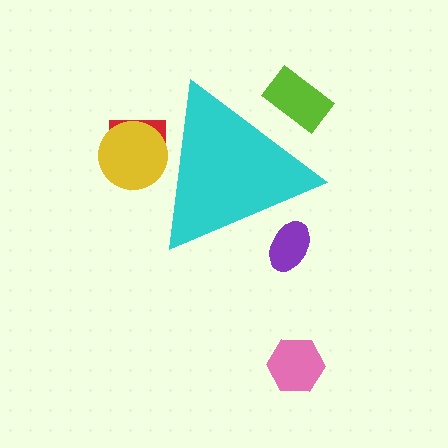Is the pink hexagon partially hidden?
No, the pink hexagon is fully visible.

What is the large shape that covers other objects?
A cyan triangle.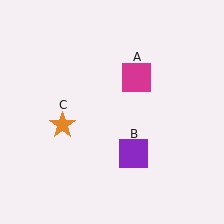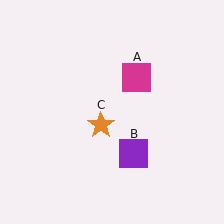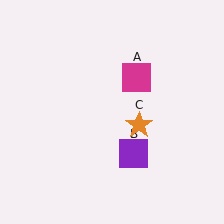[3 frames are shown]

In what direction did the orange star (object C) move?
The orange star (object C) moved right.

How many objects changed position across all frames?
1 object changed position: orange star (object C).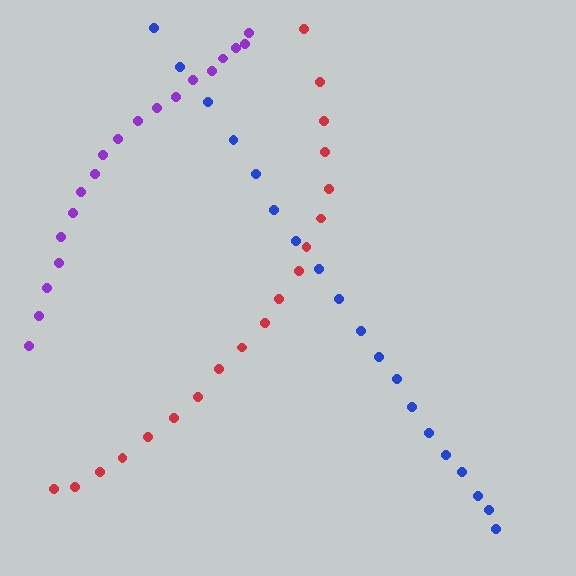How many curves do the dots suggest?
There are 3 distinct paths.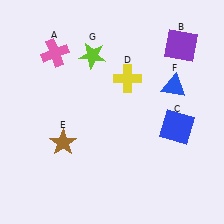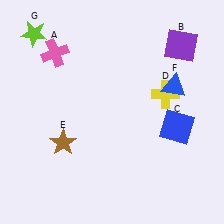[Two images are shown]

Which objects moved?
The objects that moved are: the yellow cross (D), the lime star (G).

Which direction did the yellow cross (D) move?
The yellow cross (D) moved right.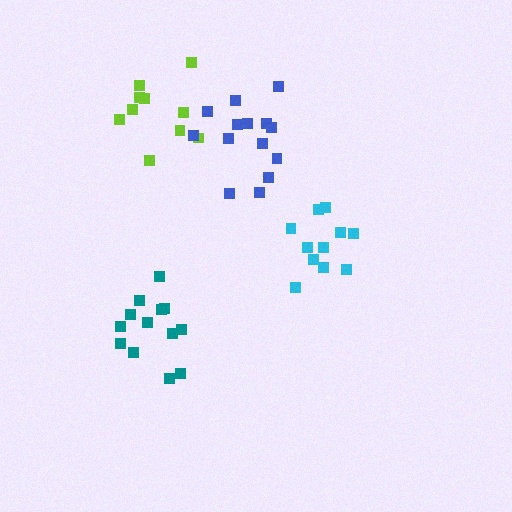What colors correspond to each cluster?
The clusters are colored: lime, teal, cyan, blue.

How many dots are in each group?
Group 1: 10 dots, Group 2: 13 dots, Group 3: 11 dots, Group 4: 14 dots (48 total).